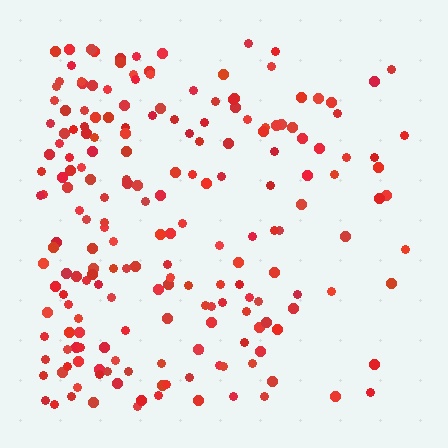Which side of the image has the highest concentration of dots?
The left.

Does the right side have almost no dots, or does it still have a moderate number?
Still a moderate number, just noticeably fewer than the left.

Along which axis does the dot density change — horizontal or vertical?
Horizontal.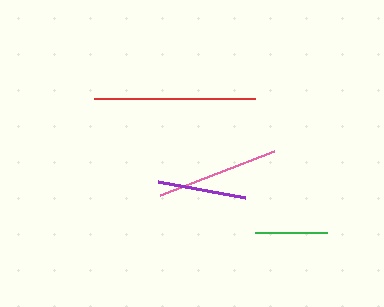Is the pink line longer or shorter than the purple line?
The pink line is longer than the purple line.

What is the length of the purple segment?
The purple segment is approximately 88 pixels long.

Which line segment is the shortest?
The green line is the shortest at approximately 72 pixels.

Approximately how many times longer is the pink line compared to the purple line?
The pink line is approximately 1.4 times the length of the purple line.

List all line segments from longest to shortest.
From longest to shortest: red, pink, purple, green.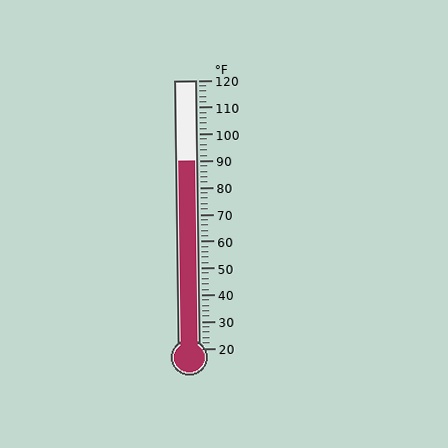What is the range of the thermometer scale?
The thermometer scale ranges from 20°F to 120°F.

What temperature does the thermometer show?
The thermometer shows approximately 90°F.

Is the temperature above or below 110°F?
The temperature is below 110°F.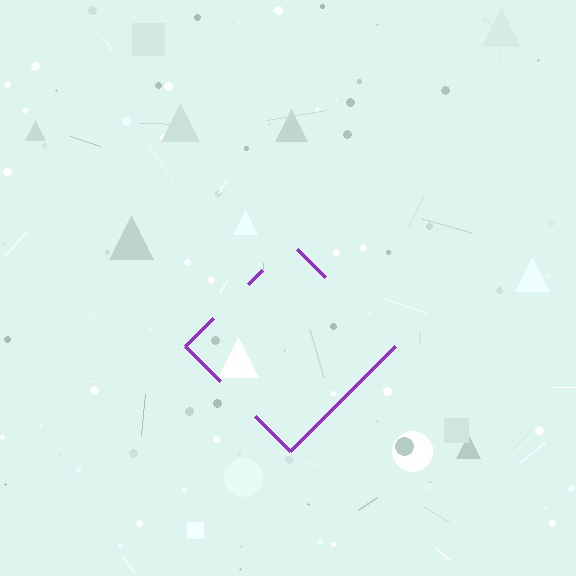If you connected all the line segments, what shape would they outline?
They would outline a diamond.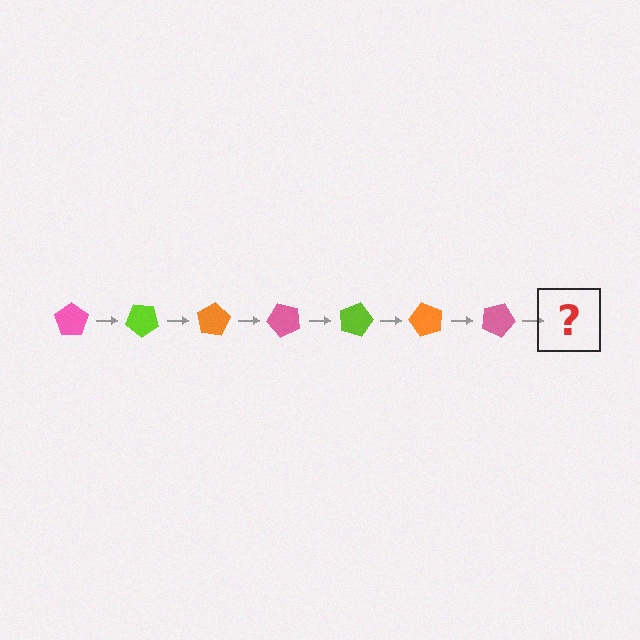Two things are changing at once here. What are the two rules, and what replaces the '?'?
The two rules are that it rotates 40 degrees each step and the color cycles through pink, lime, and orange. The '?' should be a lime pentagon, rotated 280 degrees from the start.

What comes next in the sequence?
The next element should be a lime pentagon, rotated 280 degrees from the start.